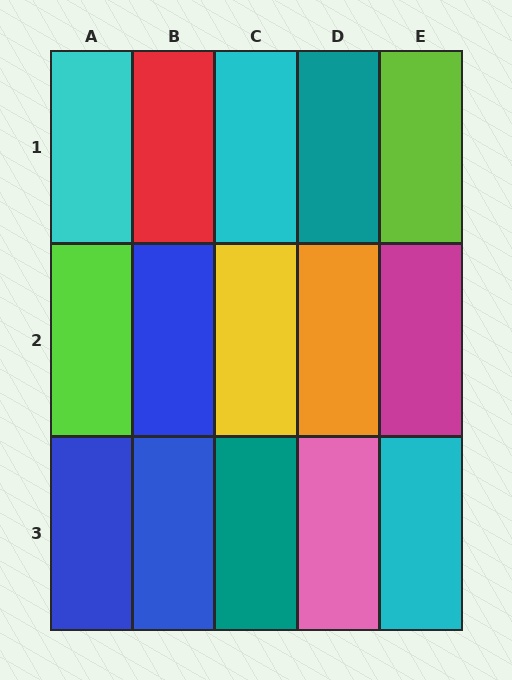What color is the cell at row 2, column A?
Lime.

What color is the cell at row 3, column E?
Cyan.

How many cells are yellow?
1 cell is yellow.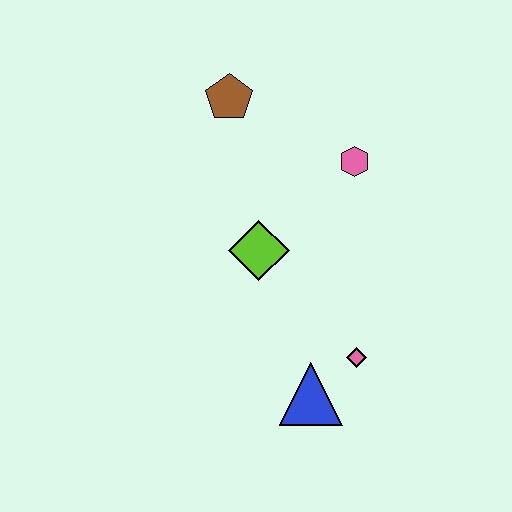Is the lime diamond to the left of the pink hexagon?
Yes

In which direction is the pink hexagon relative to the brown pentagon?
The pink hexagon is to the right of the brown pentagon.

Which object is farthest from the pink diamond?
The brown pentagon is farthest from the pink diamond.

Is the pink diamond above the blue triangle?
Yes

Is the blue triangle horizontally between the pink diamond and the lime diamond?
Yes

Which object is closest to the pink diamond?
The blue triangle is closest to the pink diamond.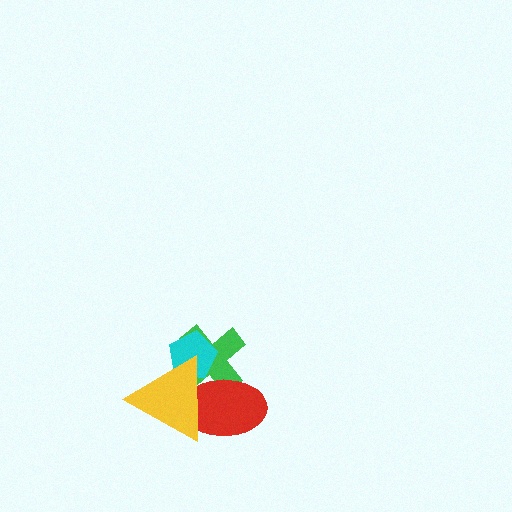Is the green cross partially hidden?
Yes, it is partially covered by another shape.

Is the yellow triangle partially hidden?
No, no other shape covers it.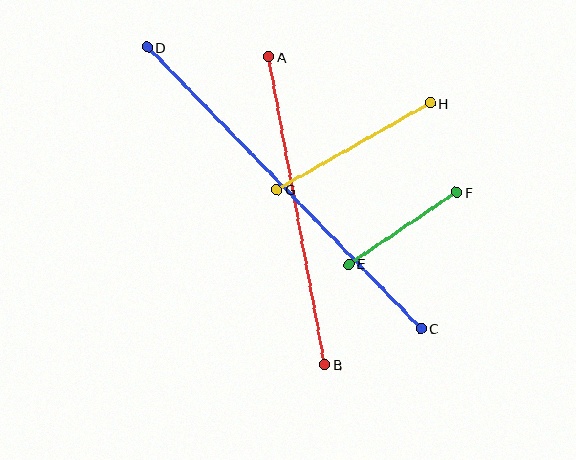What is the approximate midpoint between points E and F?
The midpoint is at approximately (403, 228) pixels.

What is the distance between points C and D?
The distance is approximately 392 pixels.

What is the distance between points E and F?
The distance is approximately 130 pixels.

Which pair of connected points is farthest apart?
Points C and D are farthest apart.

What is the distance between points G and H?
The distance is approximately 176 pixels.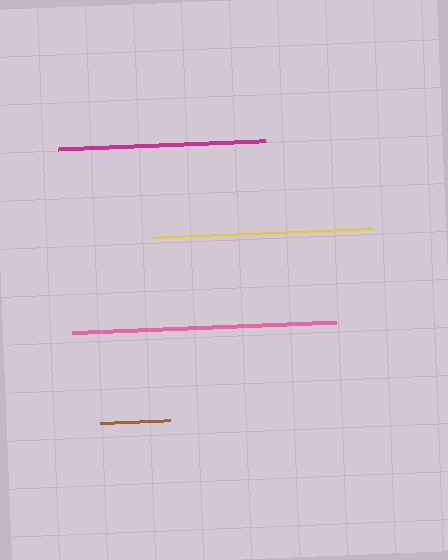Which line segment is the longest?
The pink line is the longest at approximately 264 pixels.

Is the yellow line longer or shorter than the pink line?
The pink line is longer than the yellow line.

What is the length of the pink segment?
The pink segment is approximately 264 pixels long.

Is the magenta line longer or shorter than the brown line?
The magenta line is longer than the brown line.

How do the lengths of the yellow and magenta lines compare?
The yellow and magenta lines are approximately the same length.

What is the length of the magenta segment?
The magenta segment is approximately 208 pixels long.